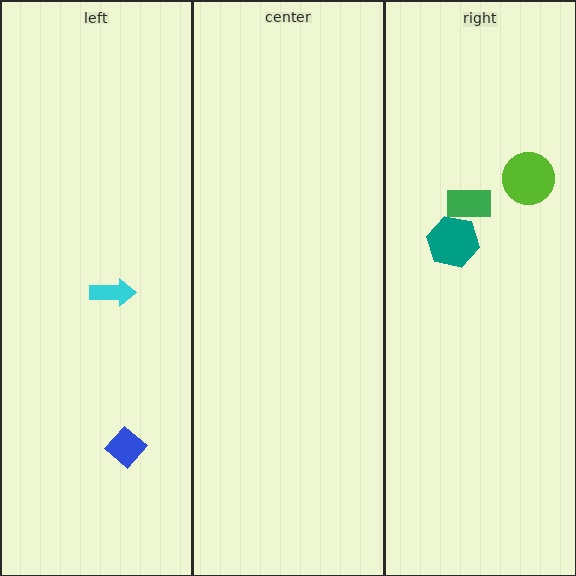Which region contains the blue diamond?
The left region.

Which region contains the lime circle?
The right region.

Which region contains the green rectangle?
The right region.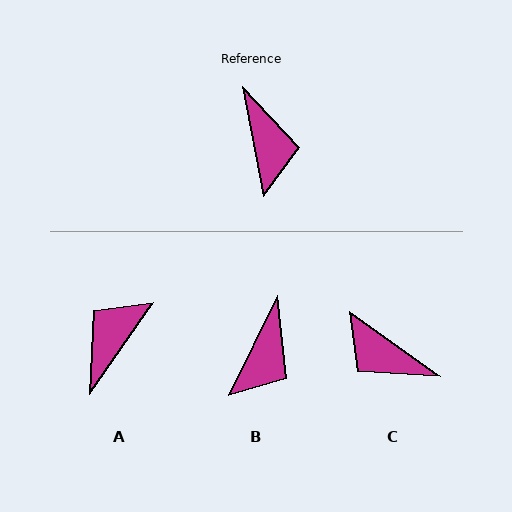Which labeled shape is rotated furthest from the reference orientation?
C, about 137 degrees away.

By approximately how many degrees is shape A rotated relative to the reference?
Approximately 134 degrees counter-clockwise.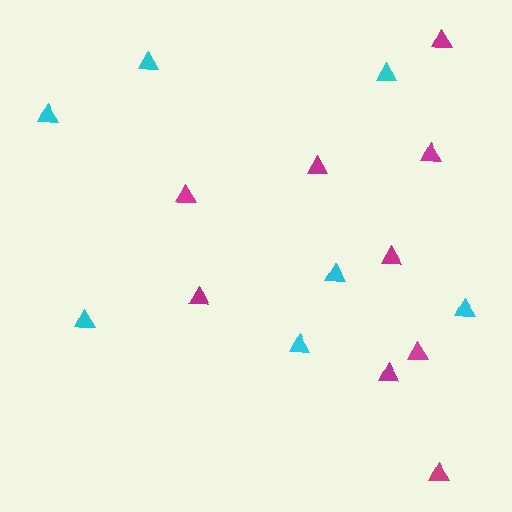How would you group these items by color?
There are 2 groups: one group of magenta triangles (9) and one group of cyan triangles (7).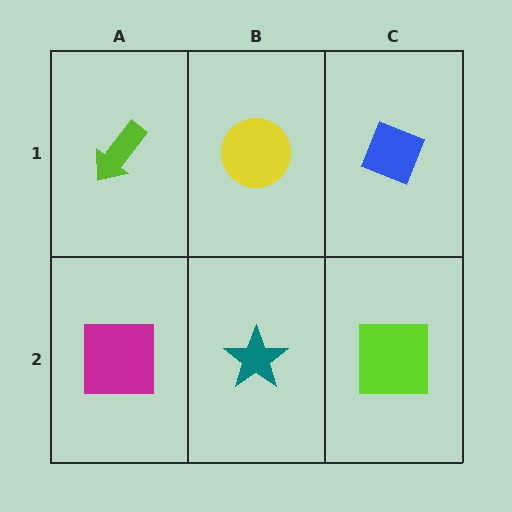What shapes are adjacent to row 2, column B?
A yellow circle (row 1, column B), a magenta square (row 2, column A), a lime square (row 2, column C).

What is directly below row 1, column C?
A lime square.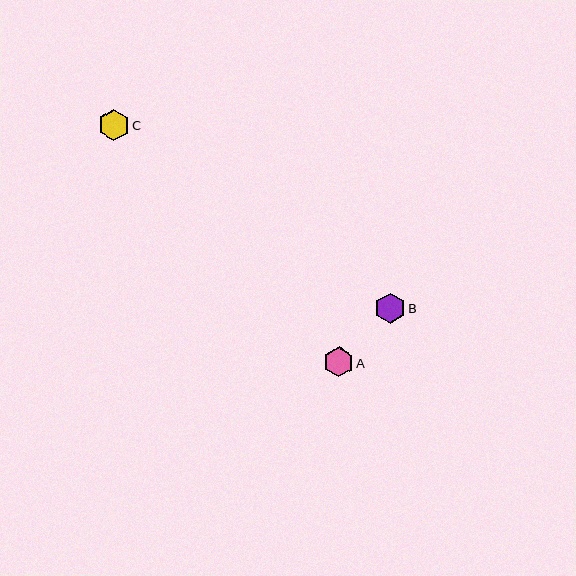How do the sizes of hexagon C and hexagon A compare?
Hexagon C and hexagon A are approximately the same size.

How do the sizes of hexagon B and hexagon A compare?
Hexagon B and hexagon A are approximately the same size.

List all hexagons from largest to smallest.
From largest to smallest: C, B, A.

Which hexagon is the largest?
Hexagon C is the largest with a size of approximately 31 pixels.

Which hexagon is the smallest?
Hexagon A is the smallest with a size of approximately 30 pixels.